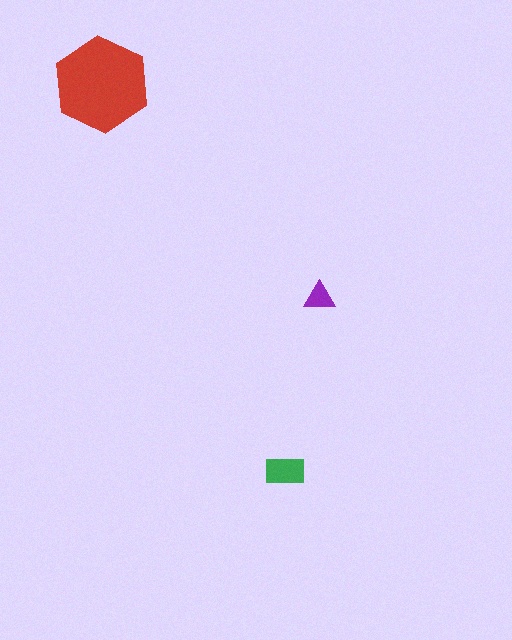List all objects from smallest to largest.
The purple triangle, the green rectangle, the red hexagon.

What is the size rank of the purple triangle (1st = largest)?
3rd.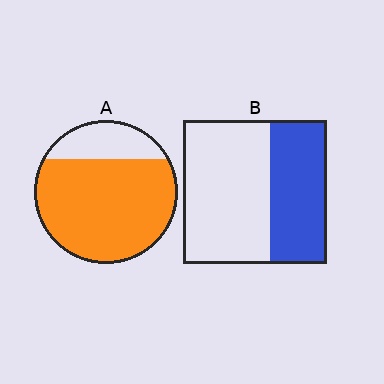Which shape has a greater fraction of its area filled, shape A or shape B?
Shape A.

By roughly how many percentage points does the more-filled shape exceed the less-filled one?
By roughly 40 percentage points (A over B).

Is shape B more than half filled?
No.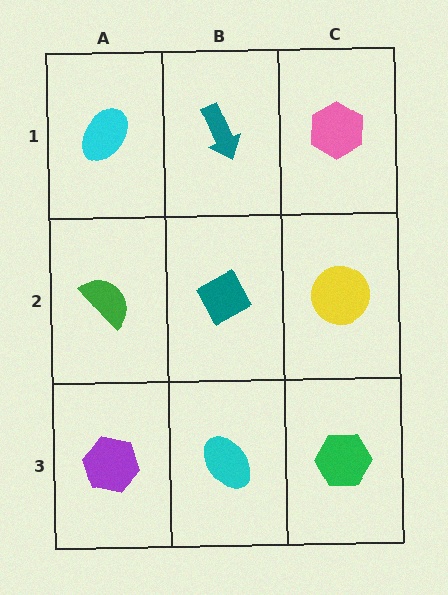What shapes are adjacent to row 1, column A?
A green semicircle (row 2, column A), a teal arrow (row 1, column B).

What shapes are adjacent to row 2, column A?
A cyan ellipse (row 1, column A), a purple hexagon (row 3, column A), a teal diamond (row 2, column B).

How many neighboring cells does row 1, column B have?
3.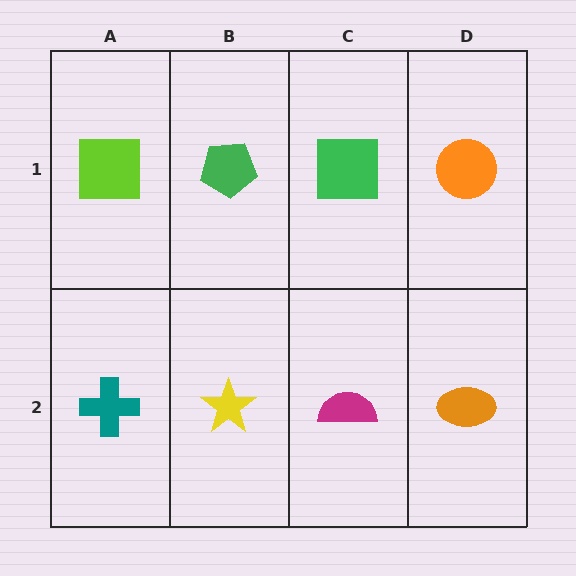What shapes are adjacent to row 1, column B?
A yellow star (row 2, column B), a lime square (row 1, column A), a green square (row 1, column C).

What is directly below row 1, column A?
A teal cross.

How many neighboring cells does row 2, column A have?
2.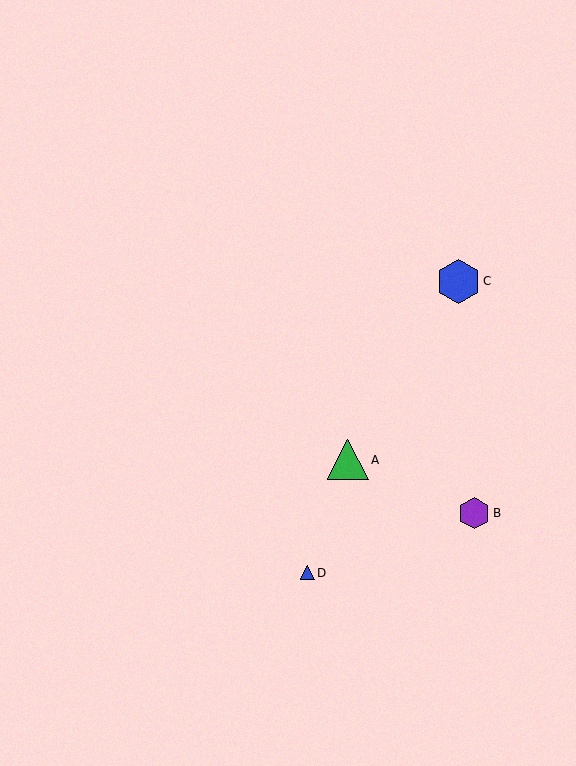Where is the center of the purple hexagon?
The center of the purple hexagon is at (474, 513).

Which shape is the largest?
The blue hexagon (labeled C) is the largest.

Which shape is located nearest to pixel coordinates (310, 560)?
The blue triangle (labeled D) at (307, 573) is nearest to that location.